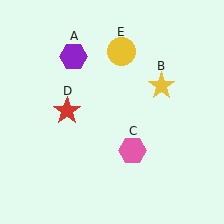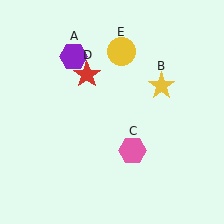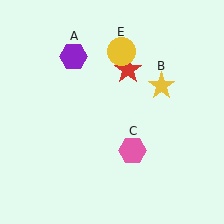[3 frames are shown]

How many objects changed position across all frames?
1 object changed position: red star (object D).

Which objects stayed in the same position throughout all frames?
Purple hexagon (object A) and yellow star (object B) and pink hexagon (object C) and yellow circle (object E) remained stationary.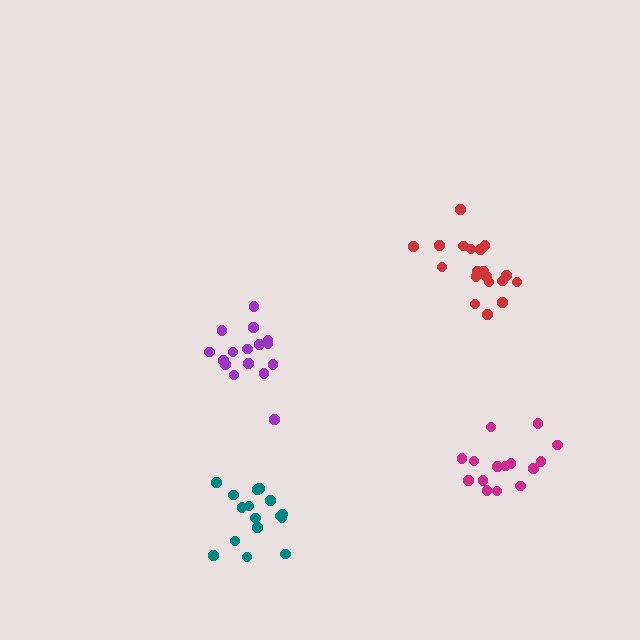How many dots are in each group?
Group 1: 16 dots, Group 2: 16 dots, Group 3: 15 dots, Group 4: 19 dots (66 total).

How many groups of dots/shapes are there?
There are 4 groups.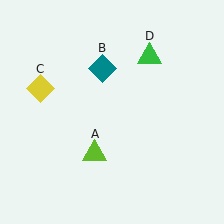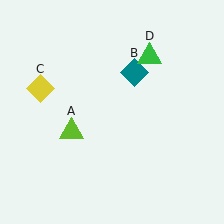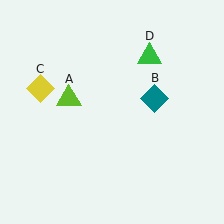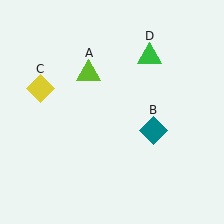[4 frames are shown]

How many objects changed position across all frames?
2 objects changed position: lime triangle (object A), teal diamond (object B).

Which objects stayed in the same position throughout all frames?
Yellow diamond (object C) and green triangle (object D) remained stationary.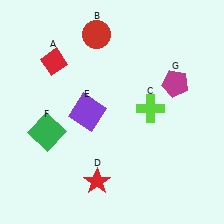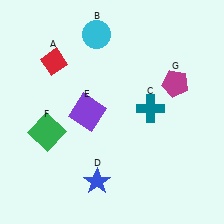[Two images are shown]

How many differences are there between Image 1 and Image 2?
There are 3 differences between the two images.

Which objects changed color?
B changed from red to cyan. C changed from lime to teal. D changed from red to blue.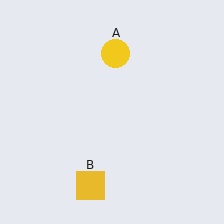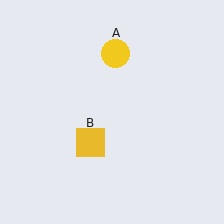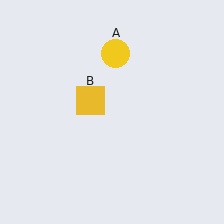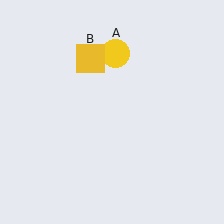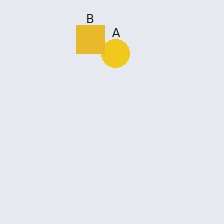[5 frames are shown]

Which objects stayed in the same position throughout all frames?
Yellow circle (object A) remained stationary.